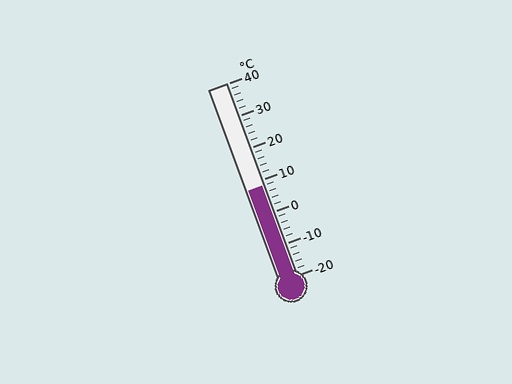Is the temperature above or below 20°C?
The temperature is below 20°C.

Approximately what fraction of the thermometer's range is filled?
The thermometer is filled to approximately 45% of its range.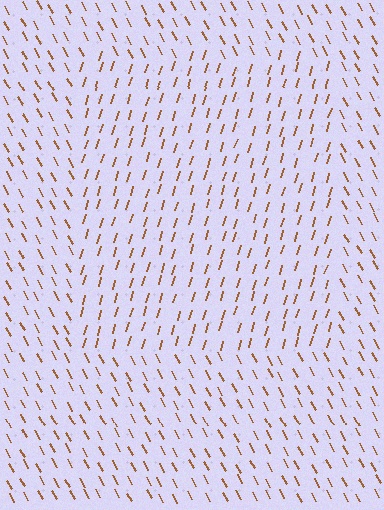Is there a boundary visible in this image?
Yes, there is a texture boundary formed by a change in line orientation.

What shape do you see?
I see a rectangle.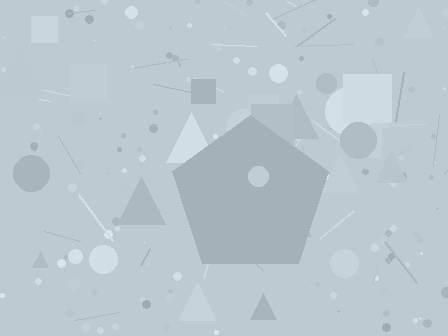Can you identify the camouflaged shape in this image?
The camouflaged shape is a pentagon.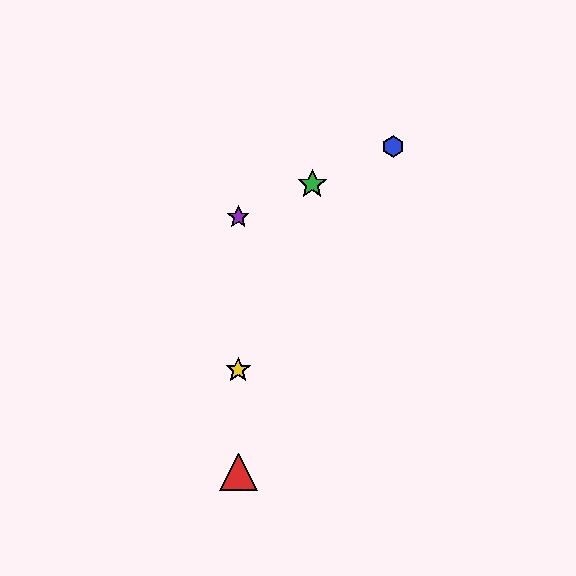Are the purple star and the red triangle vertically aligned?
Yes, both are at x≈238.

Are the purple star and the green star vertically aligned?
No, the purple star is at x≈238 and the green star is at x≈312.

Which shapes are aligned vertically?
The red triangle, the yellow star, the purple star are aligned vertically.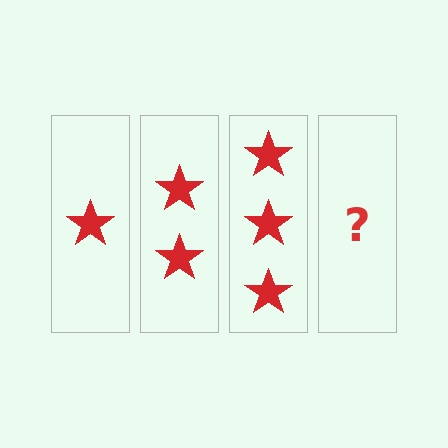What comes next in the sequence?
The next element should be 4 stars.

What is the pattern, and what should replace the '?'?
The pattern is that each step adds one more star. The '?' should be 4 stars.